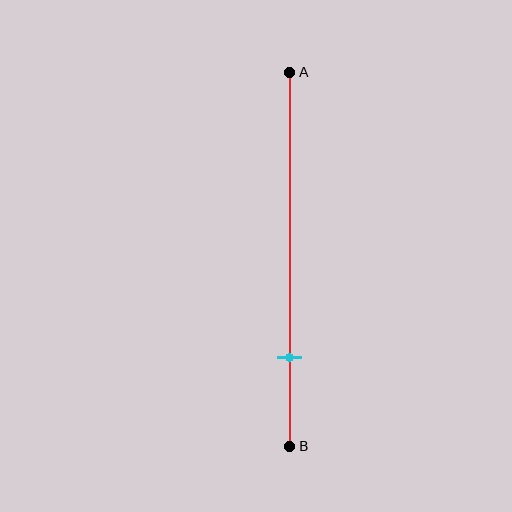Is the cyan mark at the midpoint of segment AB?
No, the mark is at about 75% from A, not at the 50% midpoint.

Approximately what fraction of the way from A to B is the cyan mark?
The cyan mark is approximately 75% of the way from A to B.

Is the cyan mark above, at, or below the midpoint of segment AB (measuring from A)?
The cyan mark is below the midpoint of segment AB.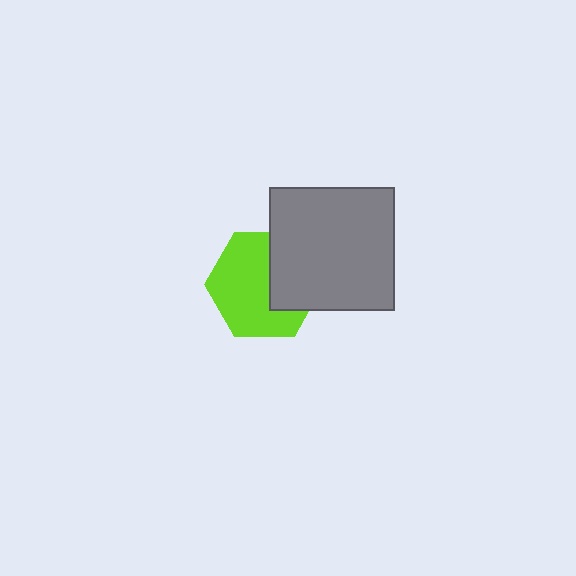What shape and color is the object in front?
The object in front is a gray rectangle.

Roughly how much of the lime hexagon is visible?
About half of it is visible (roughly 65%).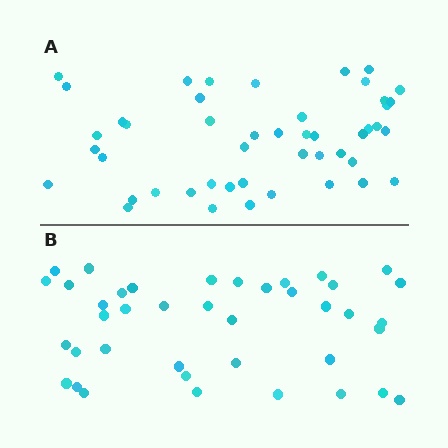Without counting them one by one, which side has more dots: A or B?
Region A (the top region) has more dots.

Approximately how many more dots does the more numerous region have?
Region A has roughly 8 or so more dots than region B.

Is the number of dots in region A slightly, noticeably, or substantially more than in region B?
Region A has only slightly more — the two regions are fairly close. The ratio is roughly 1.2 to 1.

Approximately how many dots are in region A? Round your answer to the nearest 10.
About 50 dots. (The exact count is 47, which rounds to 50.)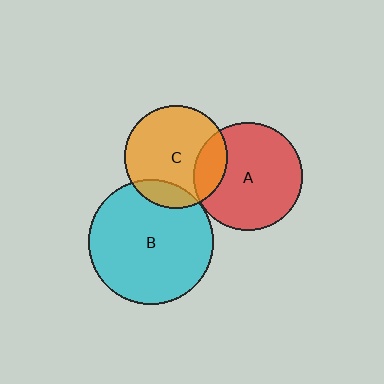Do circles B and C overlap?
Yes.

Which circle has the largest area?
Circle B (cyan).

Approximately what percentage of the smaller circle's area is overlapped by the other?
Approximately 15%.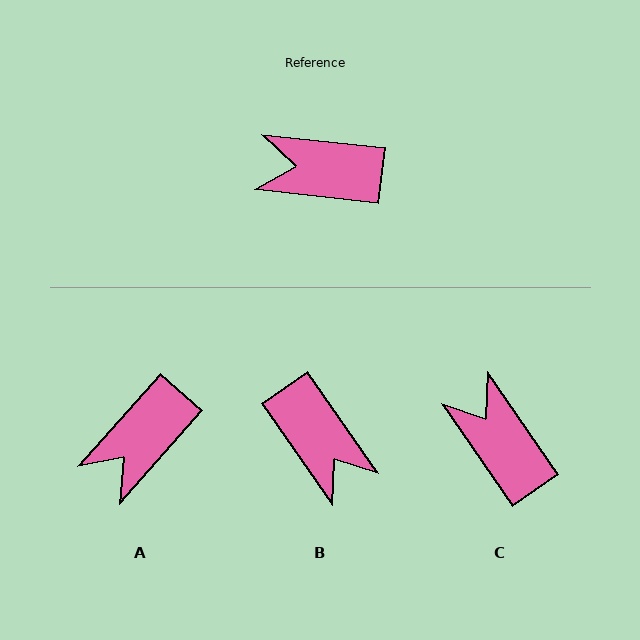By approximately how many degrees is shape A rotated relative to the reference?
Approximately 55 degrees counter-clockwise.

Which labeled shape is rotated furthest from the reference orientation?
B, about 131 degrees away.